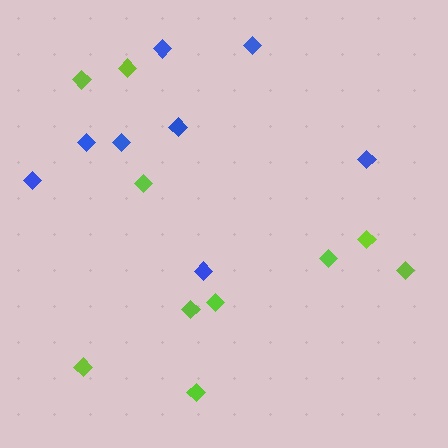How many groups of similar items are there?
There are 2 groups: one group of lime diamonds (10) and one group of blue diamonds (8).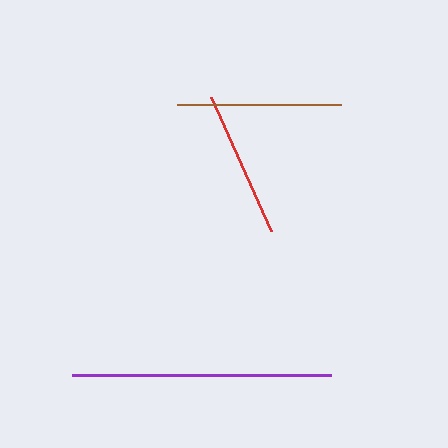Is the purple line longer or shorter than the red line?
The purple line is longer than the red line.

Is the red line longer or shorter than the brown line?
The brown line is longer than the red line.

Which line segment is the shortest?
The red line is the shortest at approximately 147 pixels.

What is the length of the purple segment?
The purple segment is approximately 259 pixels long.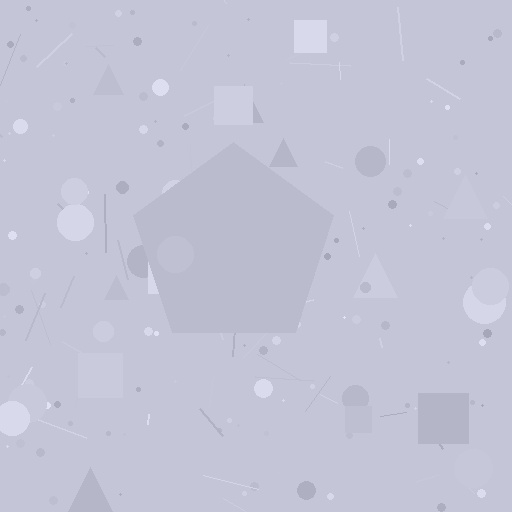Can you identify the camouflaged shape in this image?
The camouflaged shape is a pentagon.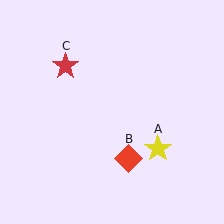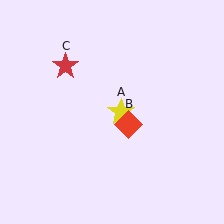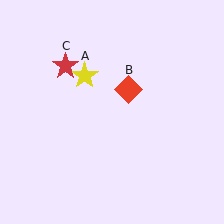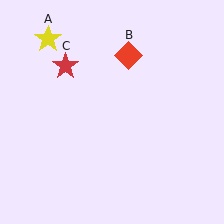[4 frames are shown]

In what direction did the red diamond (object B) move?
The red diamond (object B) moved up.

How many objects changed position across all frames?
2 objects changed position: yellow star (object A), red diamond (object B).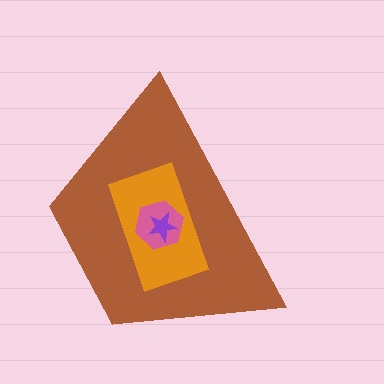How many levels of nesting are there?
4.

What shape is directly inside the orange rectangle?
The pink hexagon.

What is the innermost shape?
The purple star.